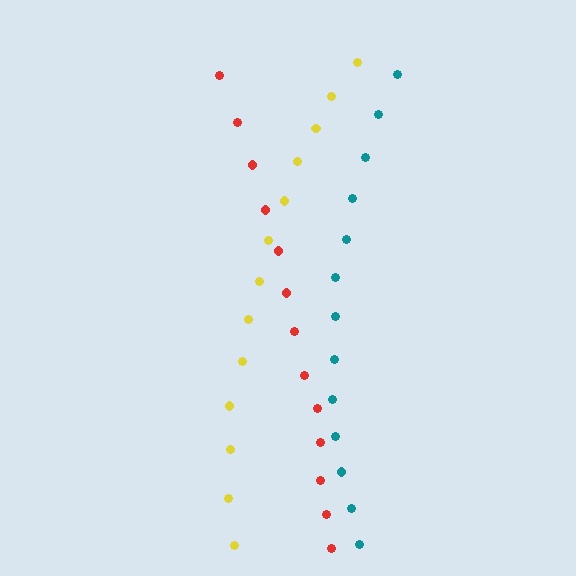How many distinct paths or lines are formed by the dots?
There are 3 distinct paths.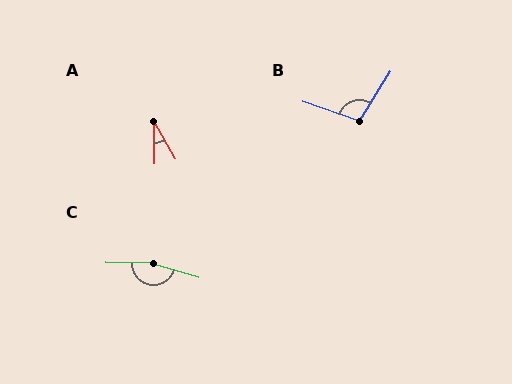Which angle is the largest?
C, at approximately 164 degrees.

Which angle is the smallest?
A, at approximately 30 degrees.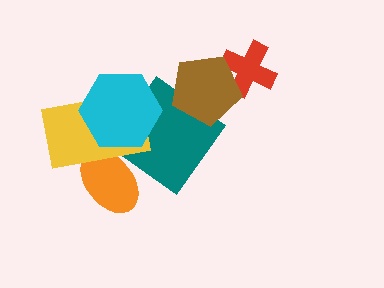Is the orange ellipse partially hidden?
Yes, it is partially covered by another shape.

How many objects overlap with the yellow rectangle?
3 objects overlap with the yellow rectangle.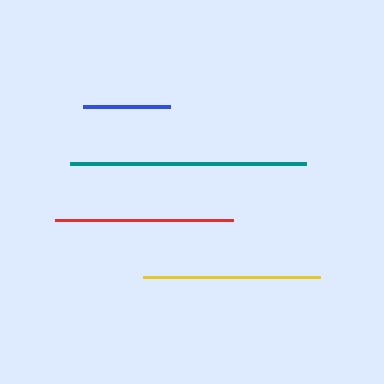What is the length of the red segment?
The red segment is approximately 178 pixels long.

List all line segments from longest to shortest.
From longest to shortest: teal, yellow, red, blue.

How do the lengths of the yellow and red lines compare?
The yellow and red lines are approximately the same length.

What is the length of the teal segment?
The teal segment is approximately 236 pixels long.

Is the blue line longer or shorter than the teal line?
The teal line is longer than the blue line.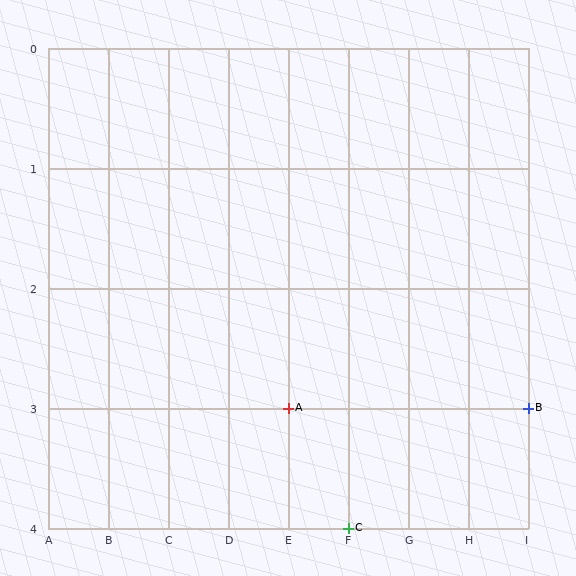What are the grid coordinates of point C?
Point C is at grid coordinates (F, 4).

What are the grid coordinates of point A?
Point A is at grid coordinates (E, 3).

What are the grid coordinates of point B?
Point B is at grid coordinates (I, 3).